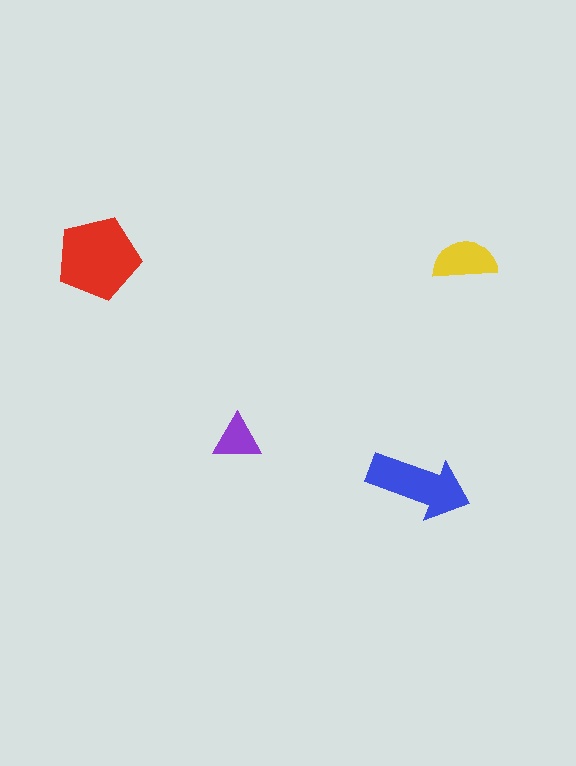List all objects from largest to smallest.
The red pentagon, the blue arrow, the yellow semicircle, the purple triangle.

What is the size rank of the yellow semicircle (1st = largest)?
3rd.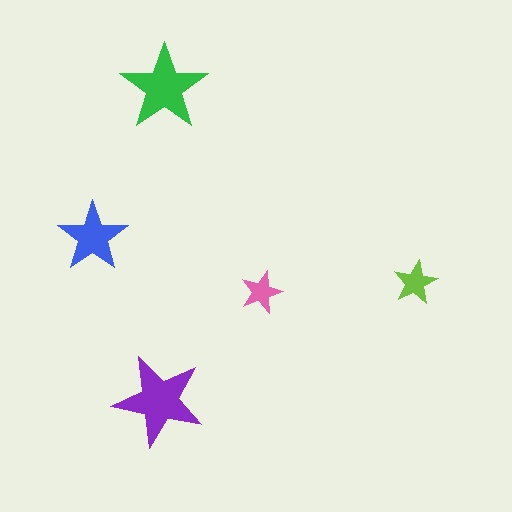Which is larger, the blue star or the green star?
The green one.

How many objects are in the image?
There are 5 objects in the image.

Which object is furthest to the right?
The lime star is rightmost.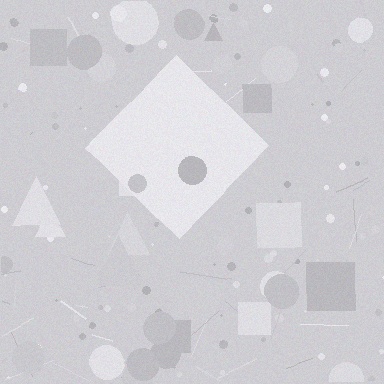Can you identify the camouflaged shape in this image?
The camouflaged shape is a diamond.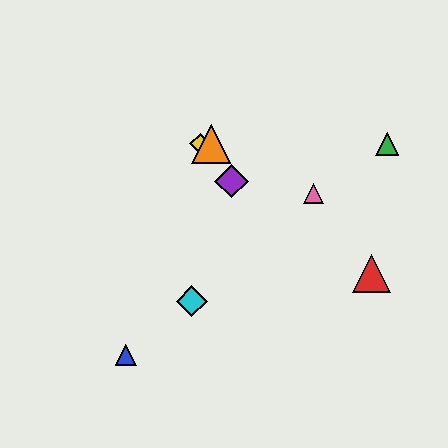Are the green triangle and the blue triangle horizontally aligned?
No, the green triangle is at y≈144 and the blue triangle is at y≈355.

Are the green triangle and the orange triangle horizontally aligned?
Yes, both are at y≈144.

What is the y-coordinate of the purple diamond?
The purple diamond is at y≈181.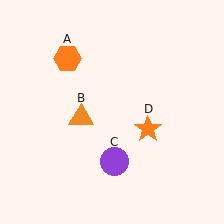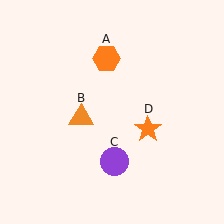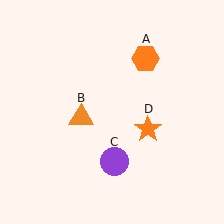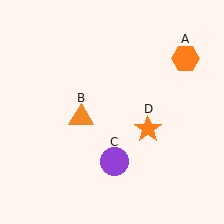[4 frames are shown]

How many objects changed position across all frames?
1 object changed position: orange hexagon (object A).